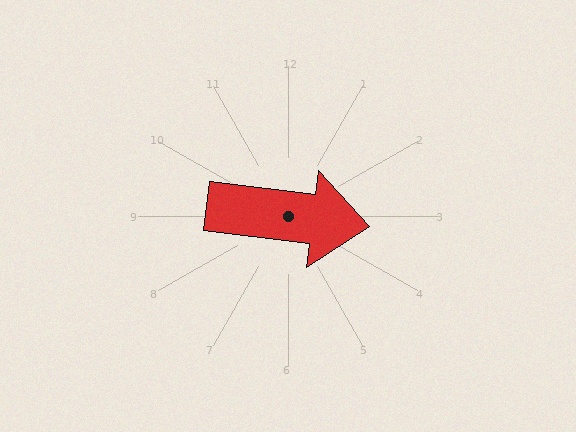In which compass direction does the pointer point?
East.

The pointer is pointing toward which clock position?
Roughly 3 o'clock.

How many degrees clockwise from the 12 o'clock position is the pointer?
Approximately 97 degrees.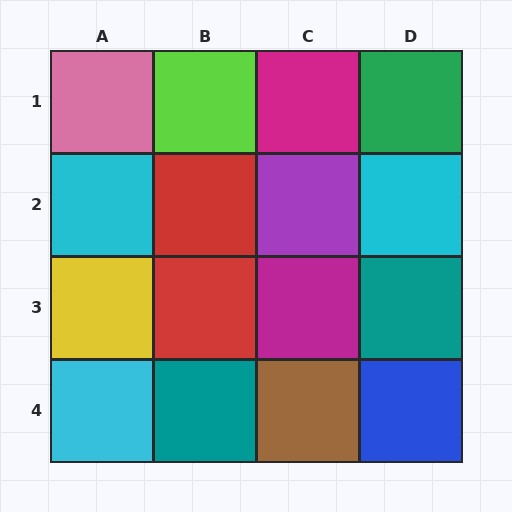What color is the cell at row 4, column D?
Blue.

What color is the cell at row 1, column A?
Pink.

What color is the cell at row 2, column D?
Cyan.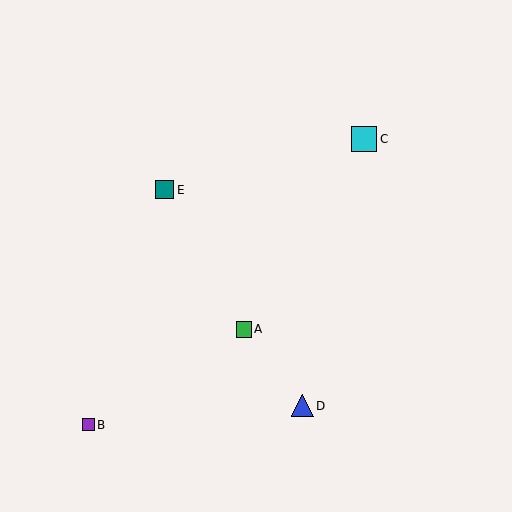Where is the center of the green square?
The center of the green square is at (244, 329).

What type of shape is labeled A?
Shape A is a green square.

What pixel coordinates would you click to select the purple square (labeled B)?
Click at (88, 425) to select the purple square B.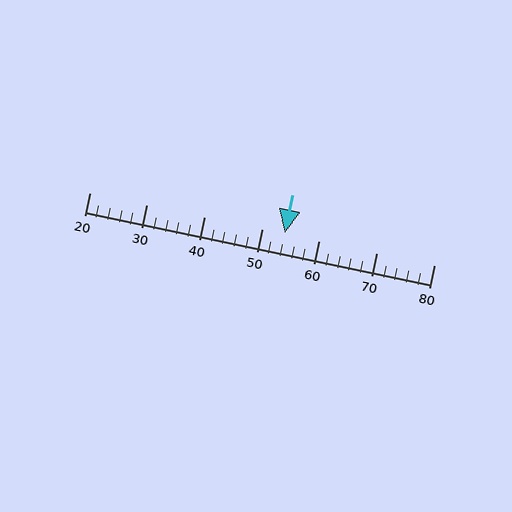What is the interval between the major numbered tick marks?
The major tick marks are spaced 10 units apart.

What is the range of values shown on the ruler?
The ruler shows values from 20 to 80.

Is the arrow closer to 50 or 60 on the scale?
The arrow is closer to 50.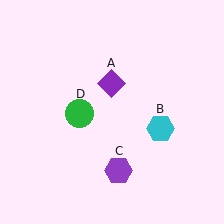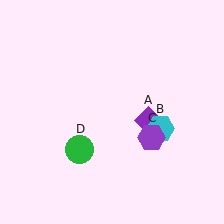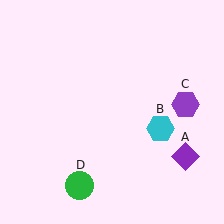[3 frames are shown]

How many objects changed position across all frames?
3 objects changed position: purple diamond (object A), purple hexagon (object C), green circle (object D).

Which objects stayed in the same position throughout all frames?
Cyan hexagon (object B) remained stationary.